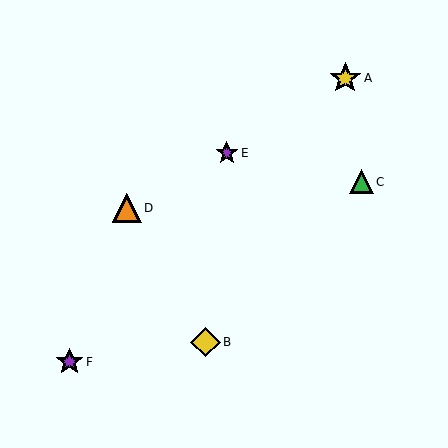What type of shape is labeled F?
Shape F is a purple star.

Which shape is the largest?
The yellow star (labeled A) is the largest.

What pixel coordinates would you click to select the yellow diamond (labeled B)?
Click at (206, 342) to select the yellow diamond B.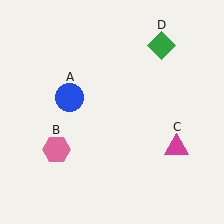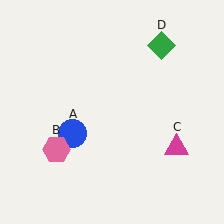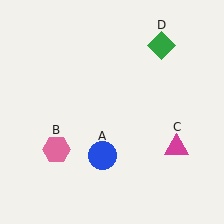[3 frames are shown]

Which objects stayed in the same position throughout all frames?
Pink hexagon (object B) and magenta triangle (object C) and green diamond (object D) remained stationary.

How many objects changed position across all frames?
1 object changed position: blue circle (object A).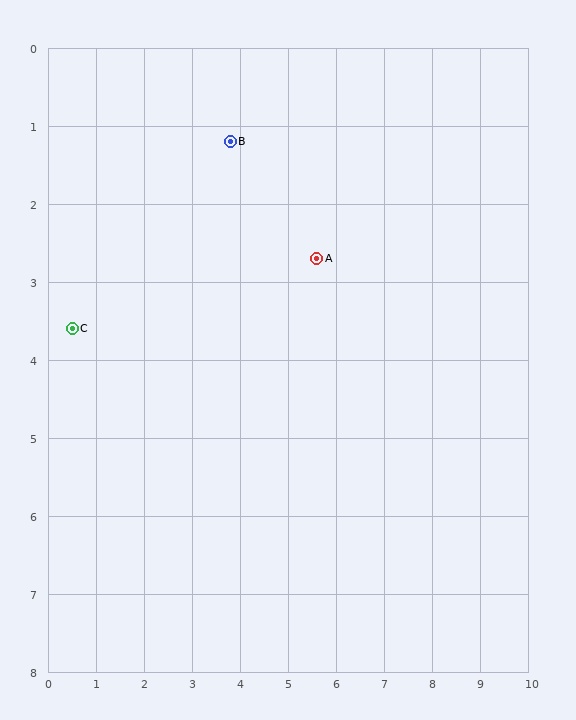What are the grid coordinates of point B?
Point B is at approximately (3.8, 1.2).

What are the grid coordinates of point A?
Point A is at approximately (5.6, 2.7).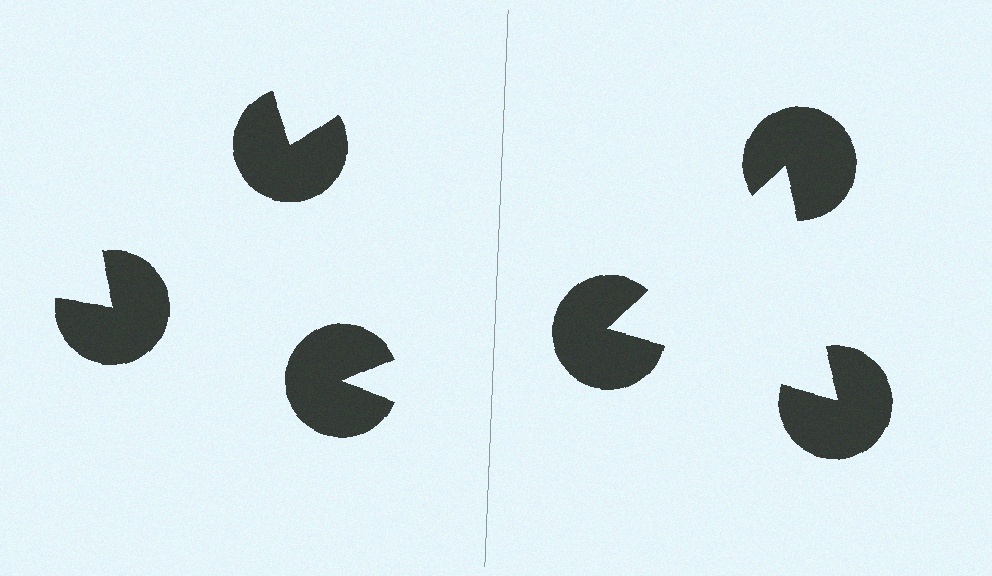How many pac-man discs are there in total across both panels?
6 — 3 on each side.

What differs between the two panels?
The pac-man discs are positioned identically on both sides; only the wedge orientations differ. On the right they align to a triangle; on the left they are misaligned.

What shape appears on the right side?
An illusory triangle.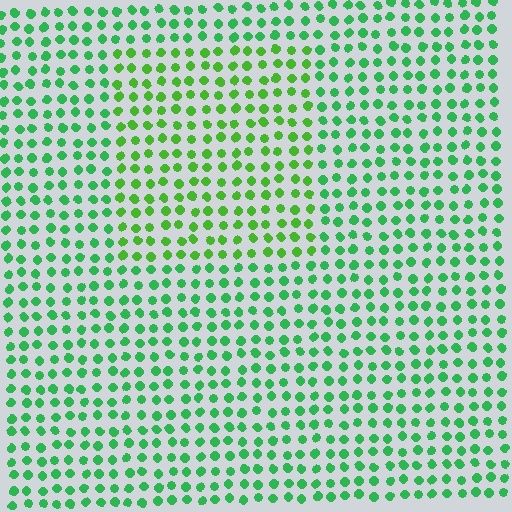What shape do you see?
I see a rectangle.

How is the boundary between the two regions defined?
The boundary is defined purely by a slight shift in hue (about 27 degrees). Spacing, size, and orientation are identical on both sides.